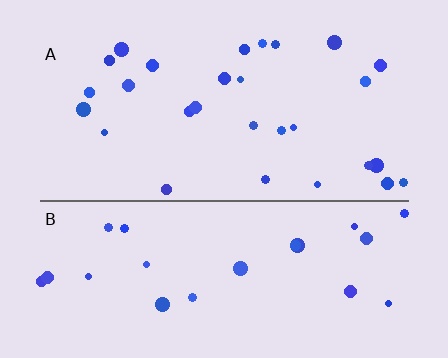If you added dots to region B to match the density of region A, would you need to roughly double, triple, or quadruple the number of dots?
Approximately double.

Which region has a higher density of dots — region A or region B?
A (the top).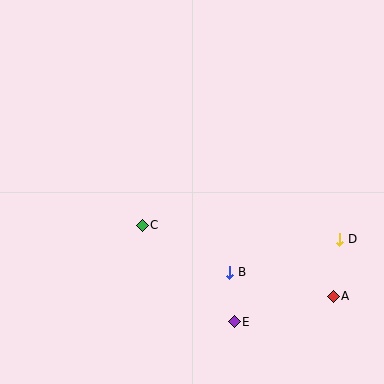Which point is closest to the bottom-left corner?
Point C is closest to the bottom-left corner.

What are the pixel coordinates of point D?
Point D is at (340, 239).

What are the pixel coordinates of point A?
Point A is at (333, 296).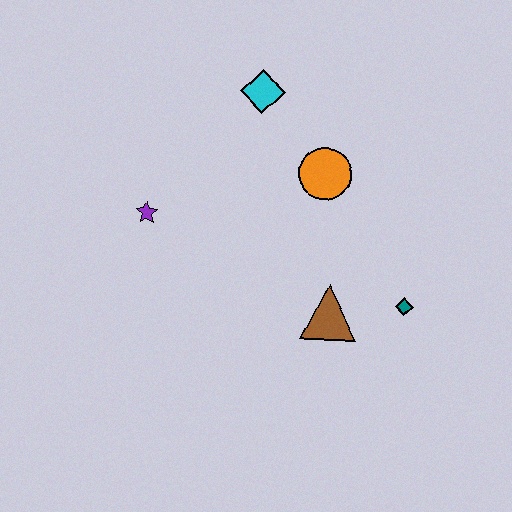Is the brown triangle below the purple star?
Yes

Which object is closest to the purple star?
The cyan diamond is closest to the purple star.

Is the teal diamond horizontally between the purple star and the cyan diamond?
No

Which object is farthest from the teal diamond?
The purple star is farthest from the teal diamond.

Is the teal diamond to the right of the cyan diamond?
Yes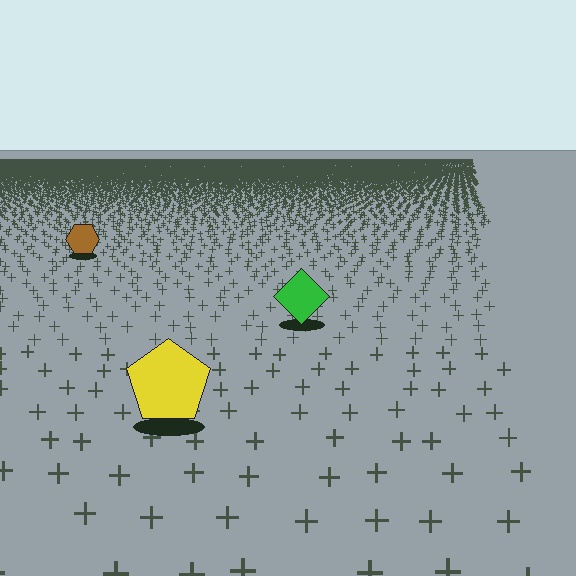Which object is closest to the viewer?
The yellow pentagon is closest. The texture marks near it are larger and more spread out.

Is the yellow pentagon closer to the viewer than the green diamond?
Yes. The yellow pentagon is closer — you can tell from the texture gradient: the ground texture is coarser near it.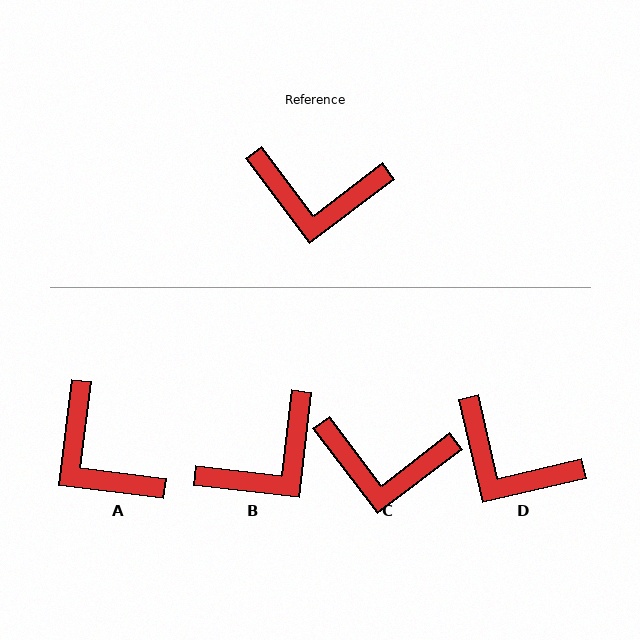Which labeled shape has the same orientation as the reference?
C.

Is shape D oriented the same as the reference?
No, it is off by about 24 degrees.